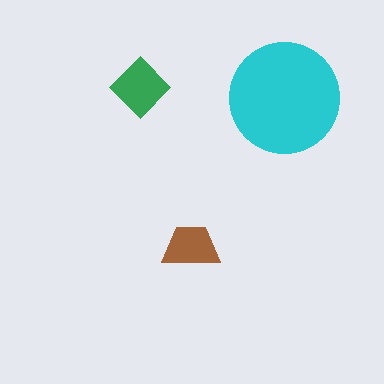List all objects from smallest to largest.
The brown trapezoid, the green diamond, the cyan circle.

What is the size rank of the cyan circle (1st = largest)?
1st.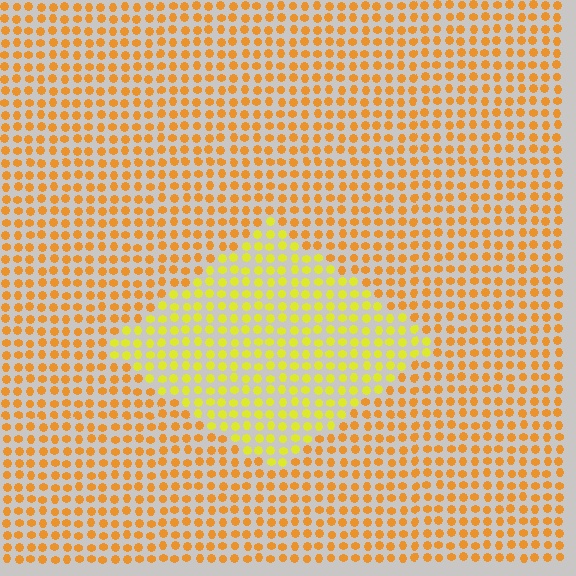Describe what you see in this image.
The image is filled with small orange elements in a uniform arrangement. A diamond-shaped region is visible where the elements are tinted to a slightly different hue, forming a subtle color boundary.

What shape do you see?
I see a diamond.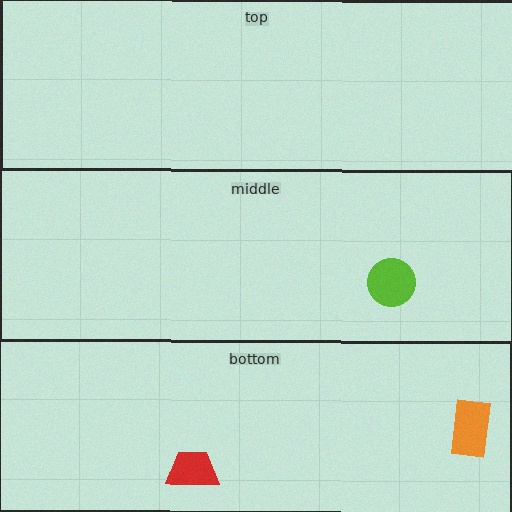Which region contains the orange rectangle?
The bottom region.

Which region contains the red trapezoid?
The bottom region.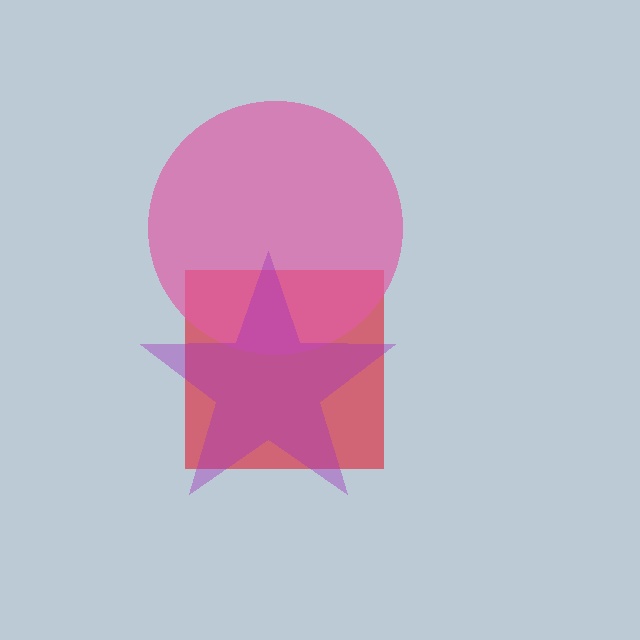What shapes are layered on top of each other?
The layered shapes are: a red square, a pink circle, a purple star.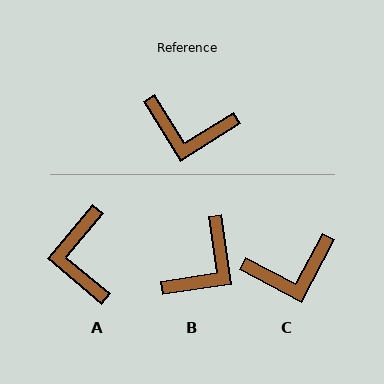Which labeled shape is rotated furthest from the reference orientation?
A, about 72 degrees away.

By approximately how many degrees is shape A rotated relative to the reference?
Approximately 72 degrees clockwise.